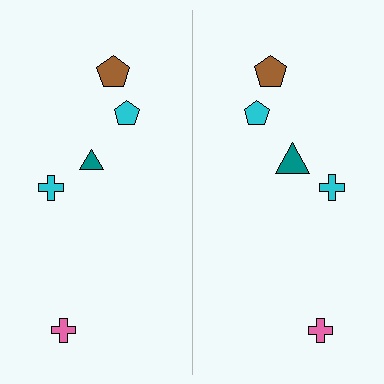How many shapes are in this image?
There are 10 shapes in this image.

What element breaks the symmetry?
The teal triangle on the right side has a different size than its mirror counterpart.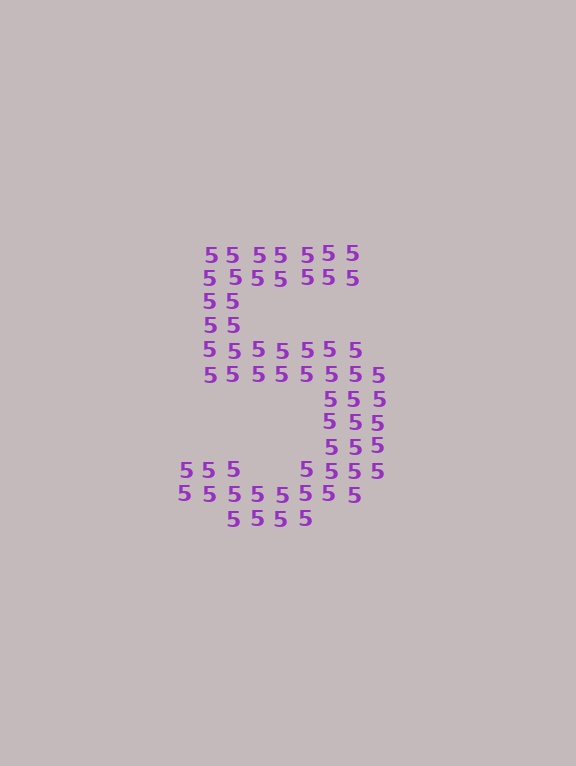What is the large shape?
The large shape is the digit 5.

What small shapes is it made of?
It is made of small digit 5's.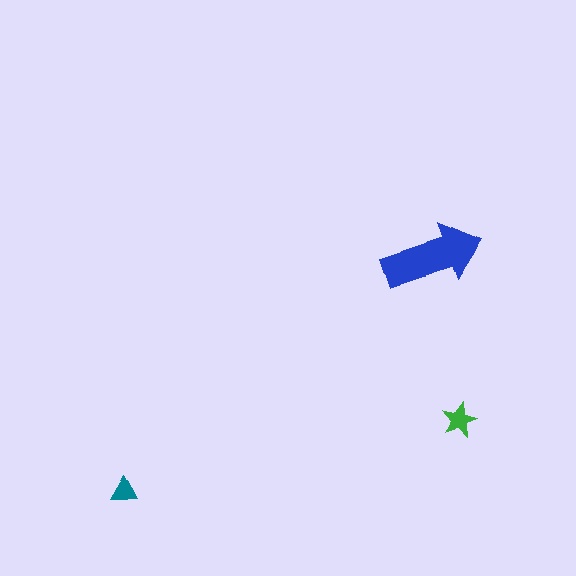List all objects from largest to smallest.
The blue arrow, the green star, the teal triangle.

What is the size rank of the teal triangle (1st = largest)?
3rd.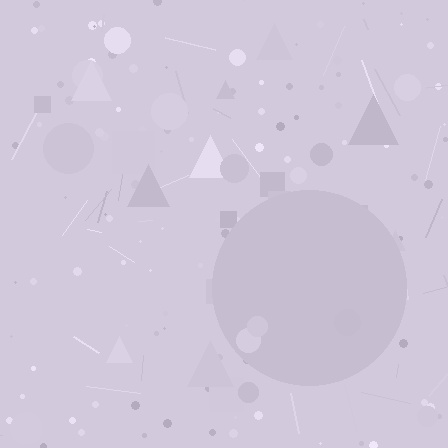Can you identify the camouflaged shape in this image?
The camouflaged shape is a circle.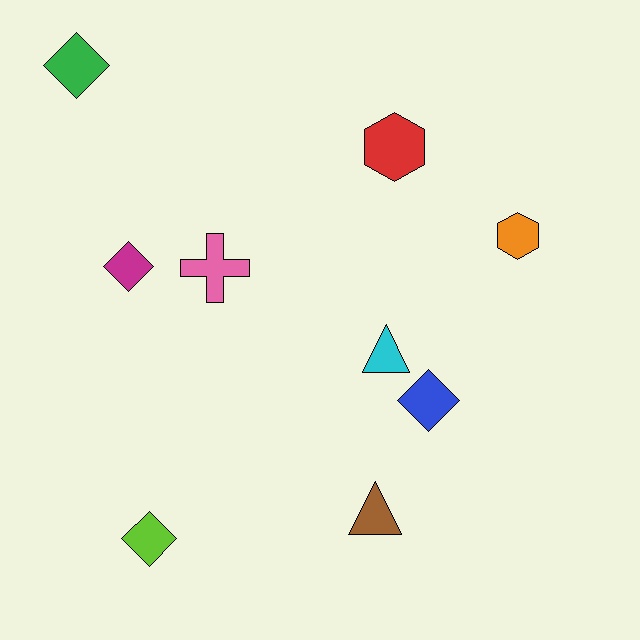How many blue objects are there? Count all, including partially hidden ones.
There is 1 blue object.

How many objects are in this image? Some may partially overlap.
There are 9 objects.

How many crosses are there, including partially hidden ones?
There is 1 cross.